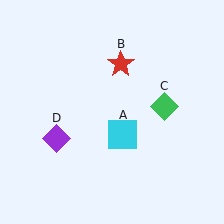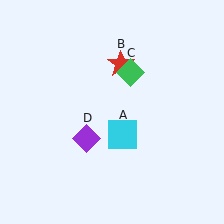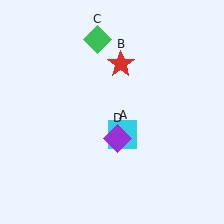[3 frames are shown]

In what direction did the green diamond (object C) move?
The green diamond (object C) moved up and to the left.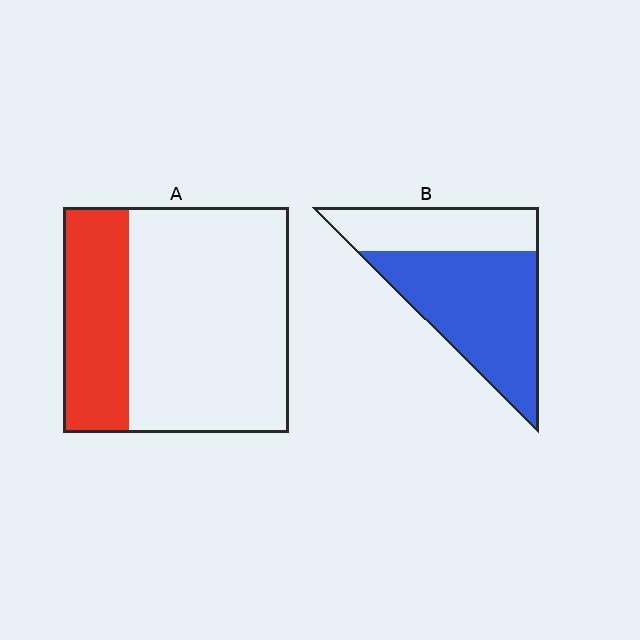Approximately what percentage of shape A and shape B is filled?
A is approximately 30% and B is approximately 65%.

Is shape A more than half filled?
No.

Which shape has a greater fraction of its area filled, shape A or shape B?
Shape B.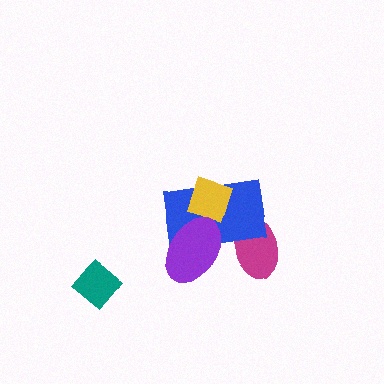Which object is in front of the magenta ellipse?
The blue rectangle is in front of the magenta ellipse.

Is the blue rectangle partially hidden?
Yes, it is partially covered by another shape.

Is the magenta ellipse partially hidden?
Yes, it is partially covered by another shape.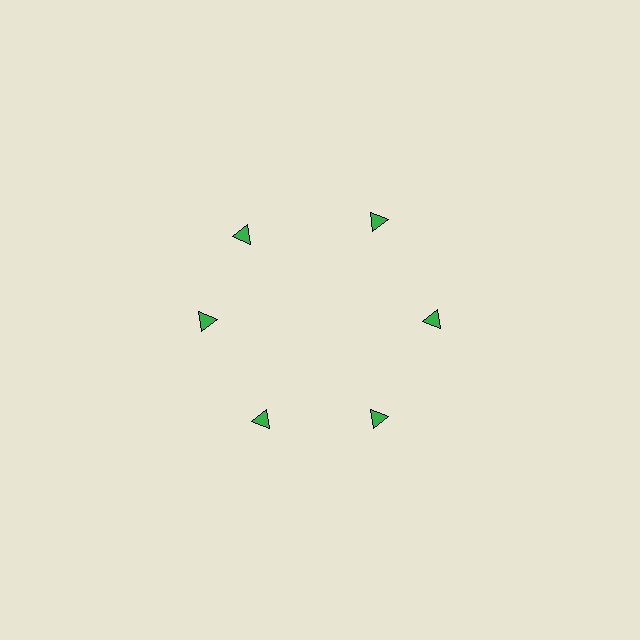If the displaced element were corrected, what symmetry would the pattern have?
It would have 6-fold rotational symmetry — the pattern would map onto itself every 60 degrees.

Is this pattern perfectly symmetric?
No. The 6 green triangles are arranged in a ring, but one element near the 11 o'clock position is rotated out of alignment along the ring, breaking the 6-fold rotational symmetry.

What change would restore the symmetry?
The symmetry would be restored by rotating it back into even spacing with its neighbors so that all 6 triangles sit at equal angles and equal distance from the center.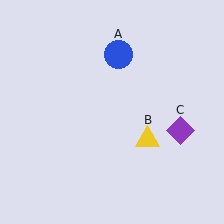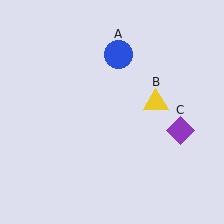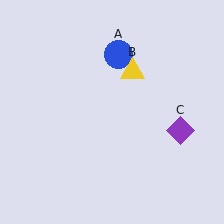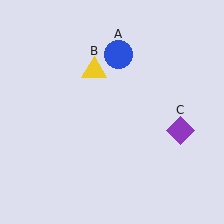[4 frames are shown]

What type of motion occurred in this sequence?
The yellow triangle (object B) rotated counterclockwise around the center of the scene.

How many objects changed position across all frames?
1 object changed position: yellow triangle (object B).